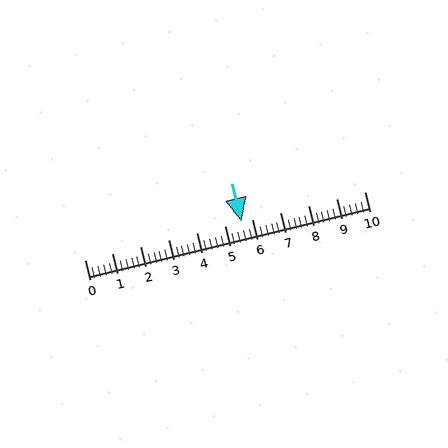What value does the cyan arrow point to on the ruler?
The cyan arrow points to approximately 5.6.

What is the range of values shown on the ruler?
The ruler shows values from 0 to 10.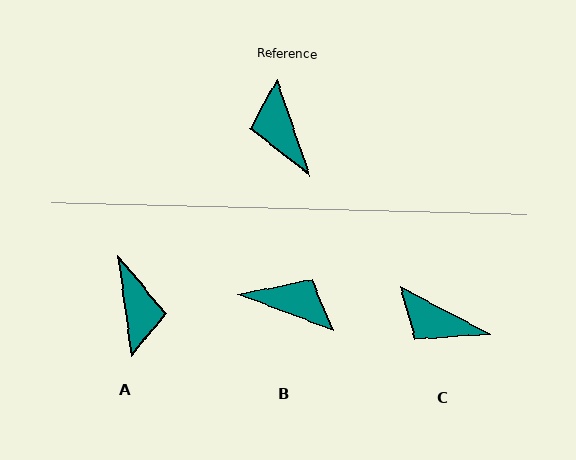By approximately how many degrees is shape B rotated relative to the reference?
Approximately 130 degrees clockwise.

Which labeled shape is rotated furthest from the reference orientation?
A, about 169 degrees away.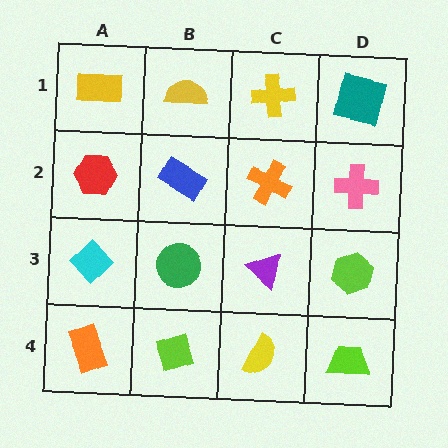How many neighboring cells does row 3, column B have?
4.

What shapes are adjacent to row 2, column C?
A yellow cross (row 1, column C), a purple triangle (row 3, column C), a blue rectangle (row 2, column B), a pink cross (row 2, column D).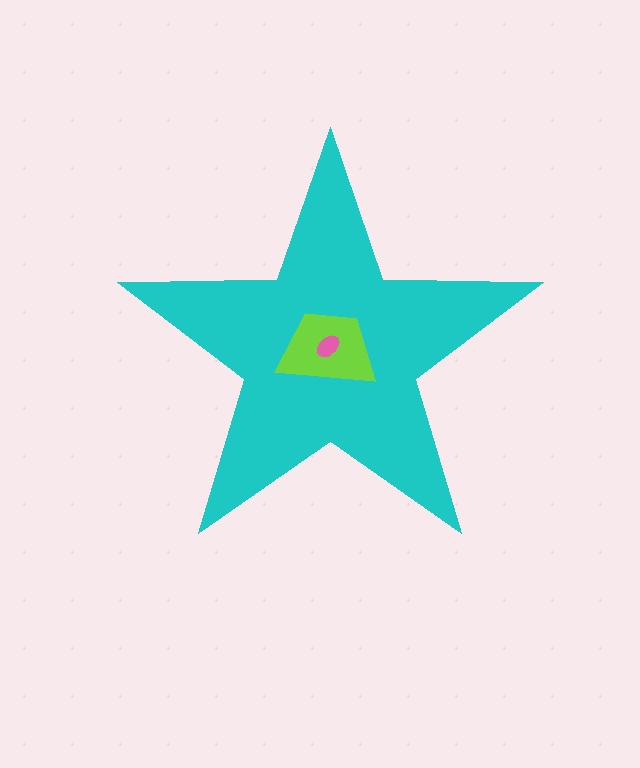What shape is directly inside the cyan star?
The lime trapezoid.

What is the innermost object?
The pink ellipse.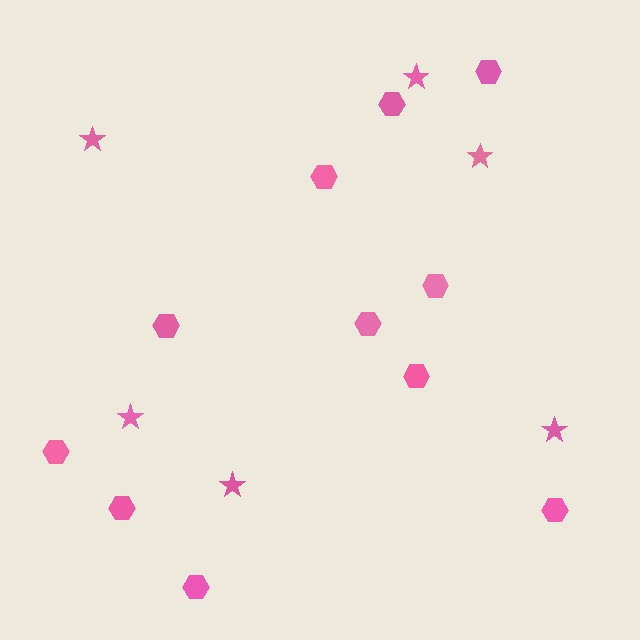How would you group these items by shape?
There are 2 groups: one group of stars (6) and one group of hexagons (11).